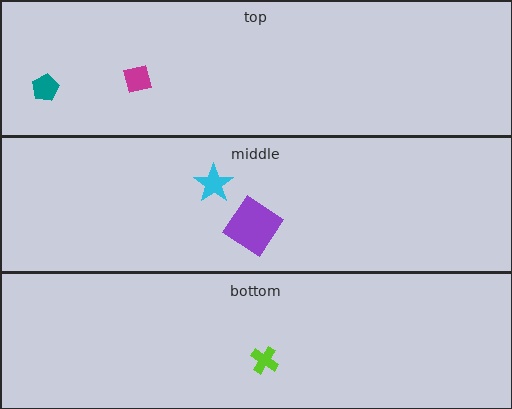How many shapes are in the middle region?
2.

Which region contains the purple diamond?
The middle region.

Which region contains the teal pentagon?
The top region.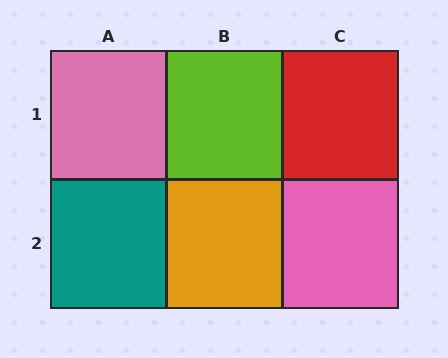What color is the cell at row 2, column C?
Pink.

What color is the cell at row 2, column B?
Orange.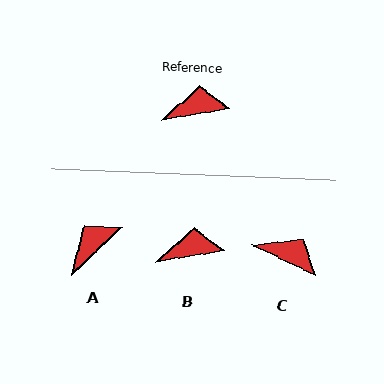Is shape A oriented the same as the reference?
No, it is off by about 34 degrees.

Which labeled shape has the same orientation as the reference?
B.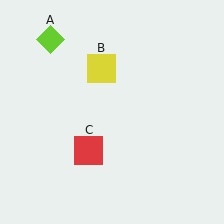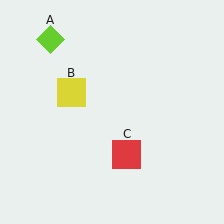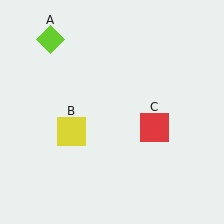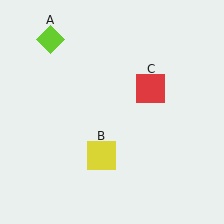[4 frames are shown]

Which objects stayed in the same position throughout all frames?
Lime diamond (object A) remained stationary.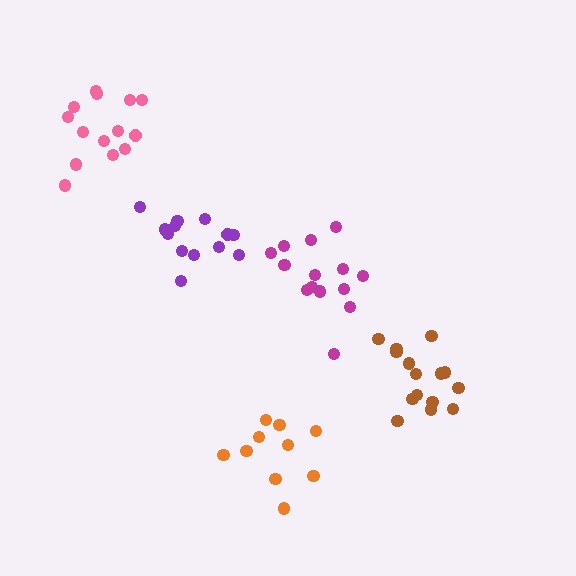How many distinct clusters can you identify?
There are 5 distinct clusters.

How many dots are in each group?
Group 1: 14 dots, Group 2: 14 dots, Group 3: 15 dots, Group 4: 10 dots, Group 5: 14 dots (67 total).